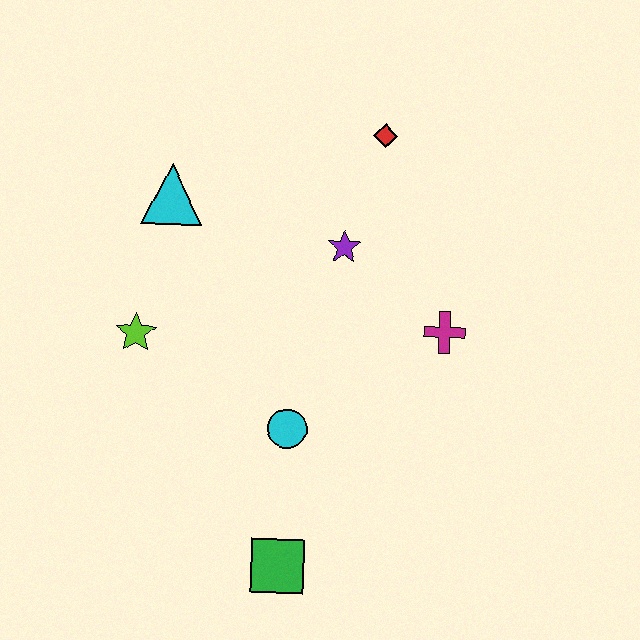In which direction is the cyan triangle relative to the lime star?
The cyan triangle is above the lime star.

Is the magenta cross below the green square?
No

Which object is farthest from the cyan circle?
The red diamond is farthest from the cyan circle.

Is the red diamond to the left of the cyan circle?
No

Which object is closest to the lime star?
The cyan triangle is closest to the lime star.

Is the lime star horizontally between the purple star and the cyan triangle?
No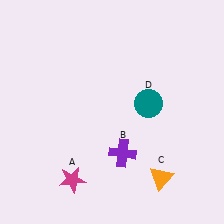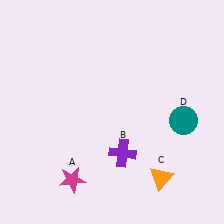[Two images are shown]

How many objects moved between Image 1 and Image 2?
1 object moved between the two images.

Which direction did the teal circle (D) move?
The teal circle (D) moved right.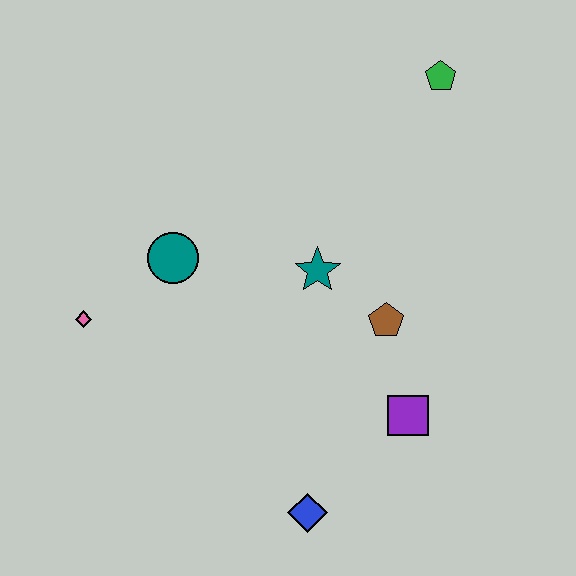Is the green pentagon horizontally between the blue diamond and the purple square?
No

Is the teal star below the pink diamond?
No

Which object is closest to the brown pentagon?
The teal star is closest to the brown pentagon.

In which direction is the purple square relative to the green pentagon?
The purple square is below the green pentagon.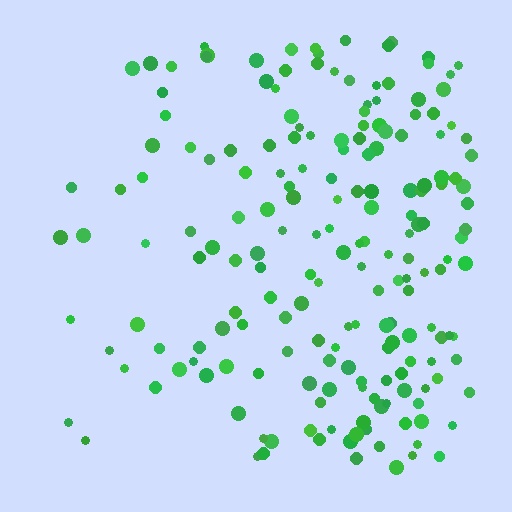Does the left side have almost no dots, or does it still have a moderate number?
Still a moderate number, just noticeably fewer than the right.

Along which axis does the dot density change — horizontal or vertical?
Horizontal.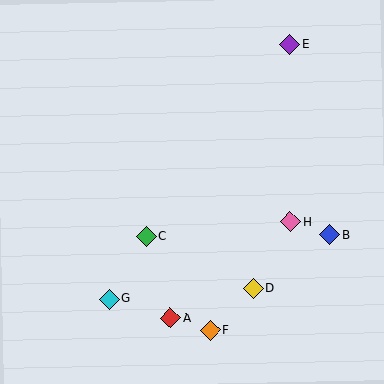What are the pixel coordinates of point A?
Point A is at (170, 318).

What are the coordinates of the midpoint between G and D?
The midpoint between G and D is at (181, 294).